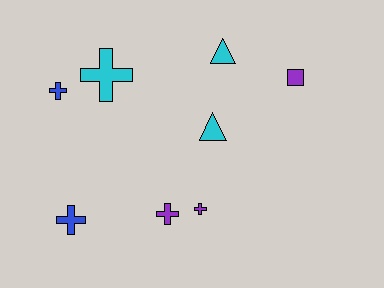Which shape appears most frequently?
Cross, with 5 objects.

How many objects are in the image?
There are 8 objects.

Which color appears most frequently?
Cyan, with 3 objects.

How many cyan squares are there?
There are no cyan squares.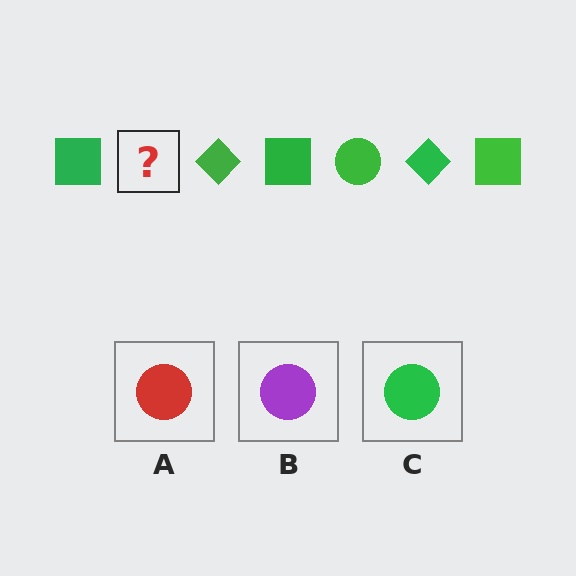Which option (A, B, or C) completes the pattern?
C.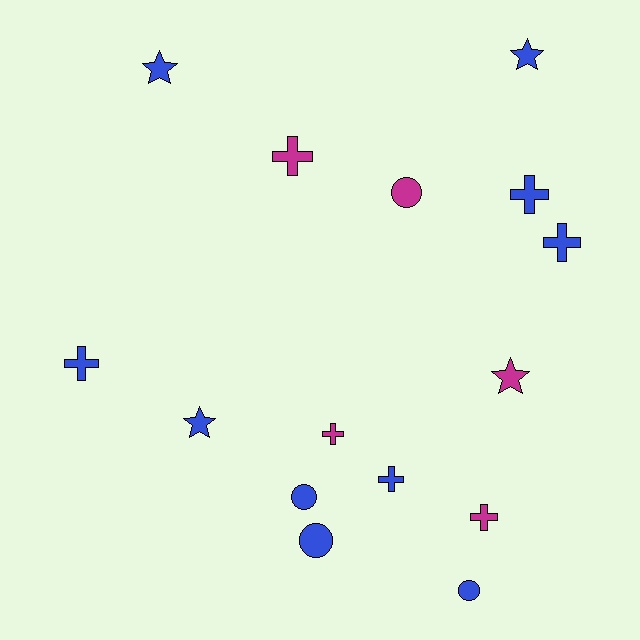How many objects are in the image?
There are 15 objects.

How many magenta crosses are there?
There are 3 magenta crosses.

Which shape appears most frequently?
Cross, with 7 objects.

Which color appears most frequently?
Blue, with 10 objects.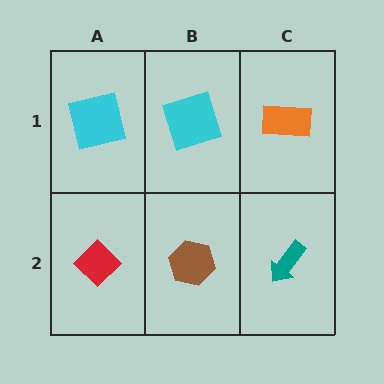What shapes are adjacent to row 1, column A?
A red diamond (row 2, column A), a cyan square (row 1, column B).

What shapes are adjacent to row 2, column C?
An orange rectangle (row 1, column C), a brown hexagon (row 2, column B).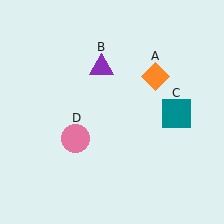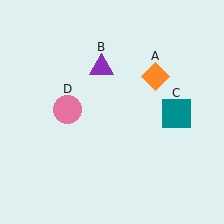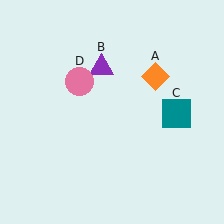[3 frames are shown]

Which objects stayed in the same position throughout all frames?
Orange diamond (object A) and purple triangle (object B) and teal square (object C) remained stationary.